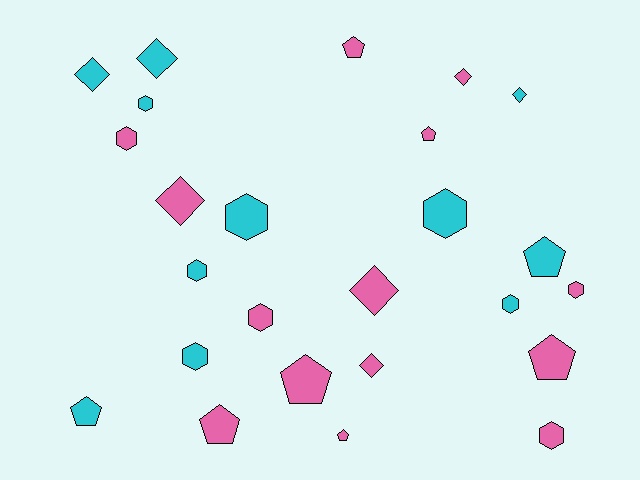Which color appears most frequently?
Pink, with 14 objects.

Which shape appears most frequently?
Hexagon, with 10 objects.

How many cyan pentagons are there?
There are 2 cyan pentagons.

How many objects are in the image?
There are 25 objects.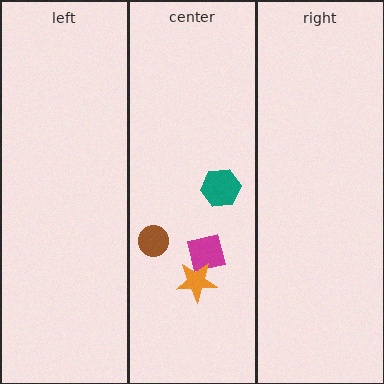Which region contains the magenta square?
The center region.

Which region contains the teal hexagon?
The center region.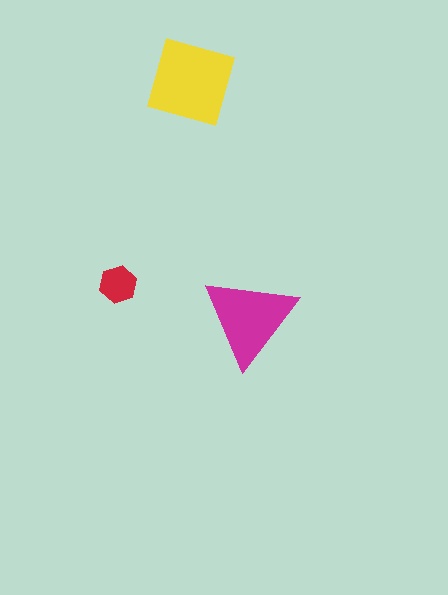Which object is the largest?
The yellow diamond.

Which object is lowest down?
The magenta triangle is bottommost.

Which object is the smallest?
The red hexagon.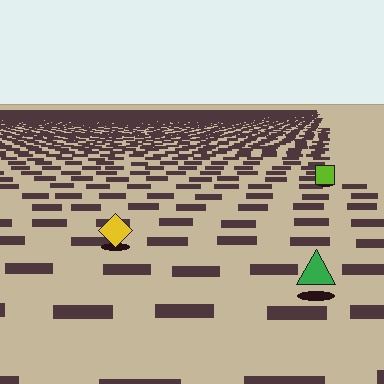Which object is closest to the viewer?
The green triangle is closest. The texture marks near it are larger and more spread out.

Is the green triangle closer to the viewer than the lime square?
Yes. The green triangle is closer — you can tell from the texture gradient: the ground texture is coarser near it.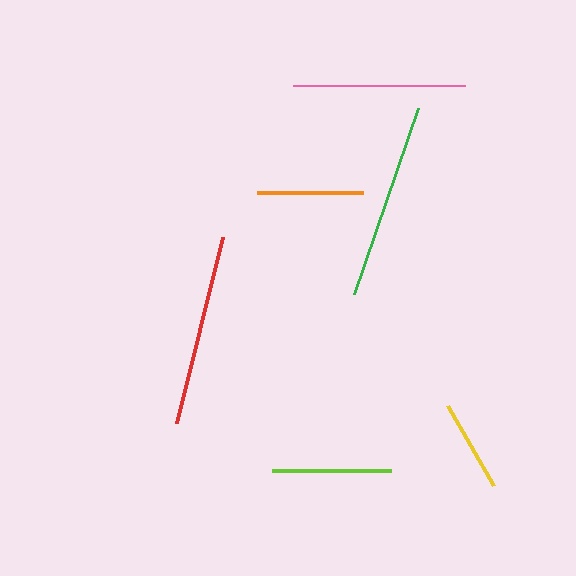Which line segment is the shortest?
The yellow line is the shortest at approximately 92 pixels.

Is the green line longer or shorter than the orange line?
The green line is longer than the orange line.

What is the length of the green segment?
The green segment is approximately 196 pixels long.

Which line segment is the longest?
The green line is the longest at approximately 196 pixels.